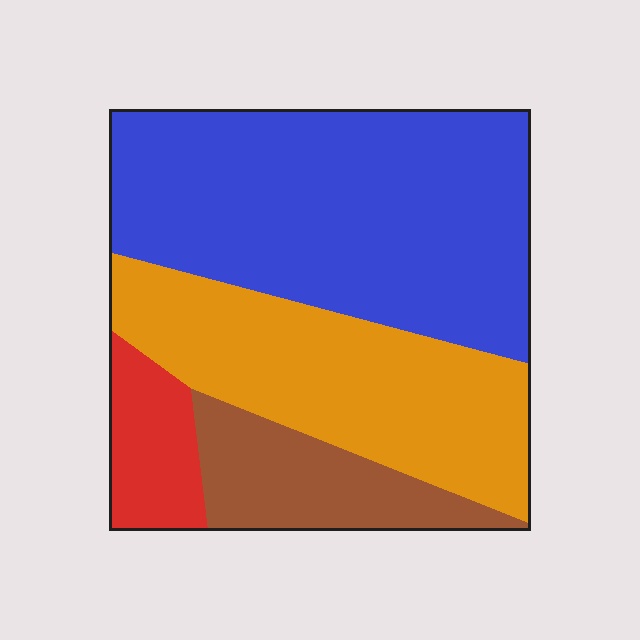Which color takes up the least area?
Red, at roughly 10%.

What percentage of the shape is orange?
Orange covers around 30% of the shape.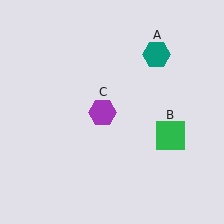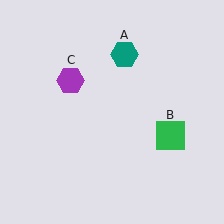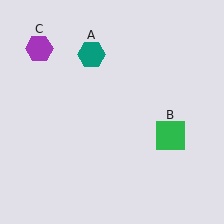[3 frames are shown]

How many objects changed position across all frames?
2 objects changed position: teal hexagon (object A), purple hexagon (object C).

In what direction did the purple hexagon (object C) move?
The purple hexagon (object C) moved up and to the left.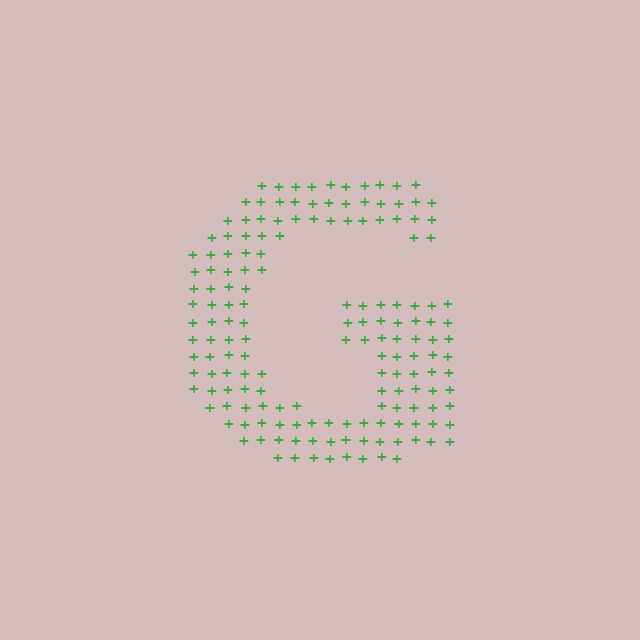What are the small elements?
The small elements are plus signs.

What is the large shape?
The large shape is the letter G.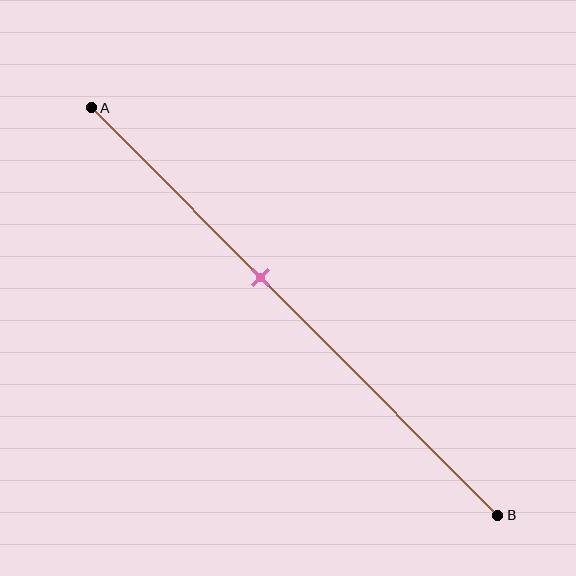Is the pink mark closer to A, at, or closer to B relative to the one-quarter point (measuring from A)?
The pink mark is closer to point B than the one-quarter point of segment AB.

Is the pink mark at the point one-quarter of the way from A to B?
No, the mark is at about 40% from A, not at the 25% one-quarter point.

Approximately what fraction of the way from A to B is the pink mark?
The pink mark is approximately 40% of the way from A to B.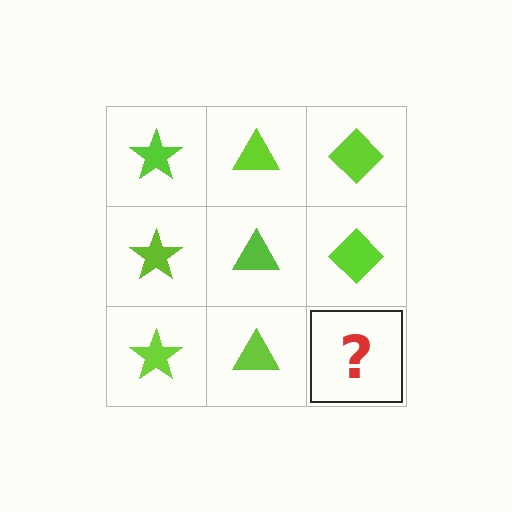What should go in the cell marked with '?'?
The missing cell should contain a lime diamond.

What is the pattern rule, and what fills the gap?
The rule is that each column has a consistent shape. The gap should be filled with a lime diamond.